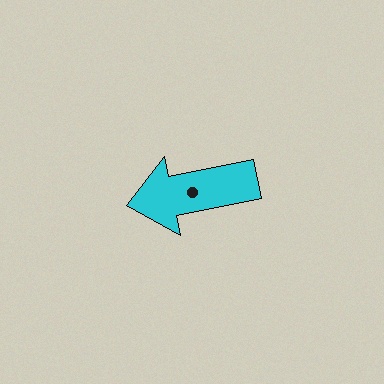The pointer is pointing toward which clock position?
Roughly 9 o'clock.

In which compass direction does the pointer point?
West.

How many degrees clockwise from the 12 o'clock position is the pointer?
Approximately 259 degrees.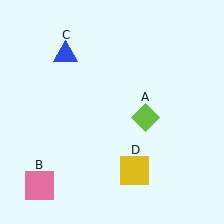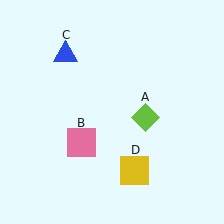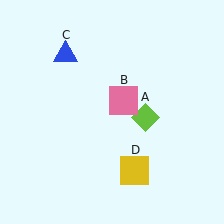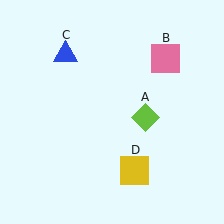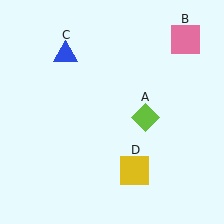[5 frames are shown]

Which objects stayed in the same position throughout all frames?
Lime diamond (object A) and blue triangle (object C) and yellow square (object D) remained stationary.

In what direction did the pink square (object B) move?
The pink square (object B) moved up and to the right.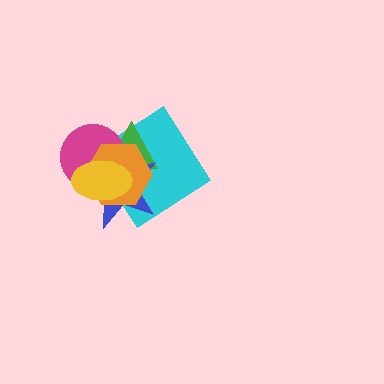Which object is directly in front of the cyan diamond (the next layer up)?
The green triangle is directly in front of the cyan diamond.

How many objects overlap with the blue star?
5 objects overlap with the blue star.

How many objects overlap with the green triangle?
5 objects overlap with the green triangle.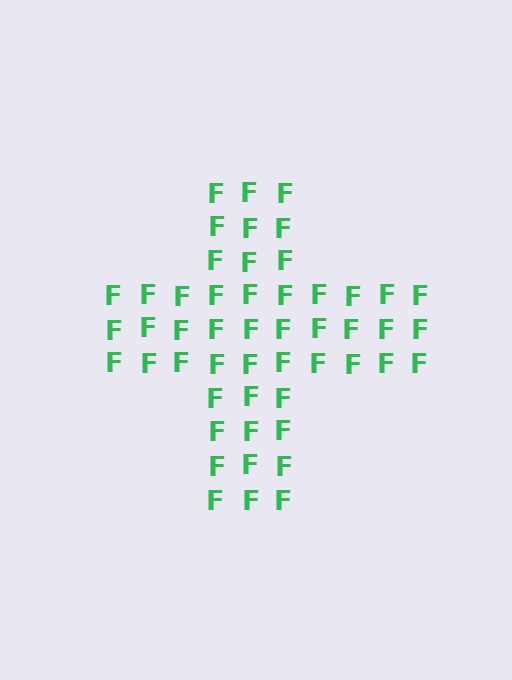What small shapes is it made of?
It is made of small letter F's.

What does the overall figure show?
The overall figure shows a cross.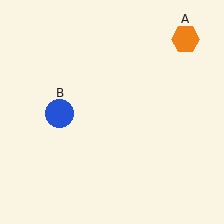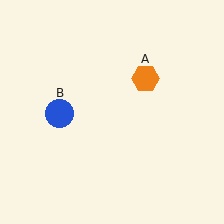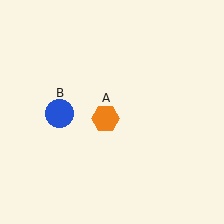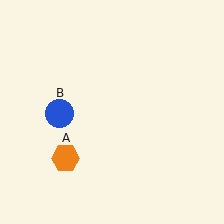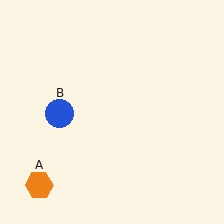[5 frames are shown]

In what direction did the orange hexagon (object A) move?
The orange hexagon (object A) moved down and to the left.